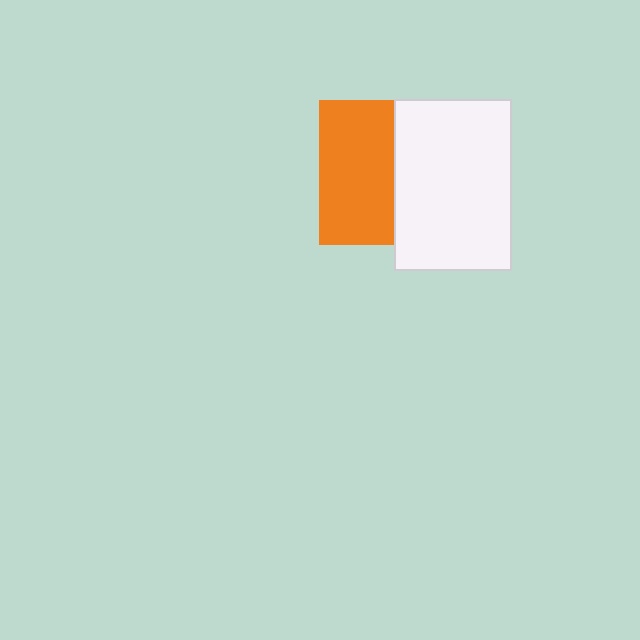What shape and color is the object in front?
The object in front is a white rectangle.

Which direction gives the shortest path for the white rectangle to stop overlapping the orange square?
Moving right gives the shortest separation.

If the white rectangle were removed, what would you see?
You would see the complete orange square.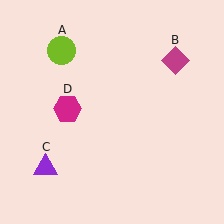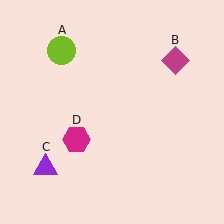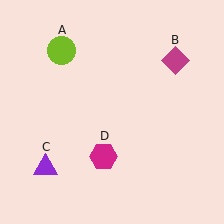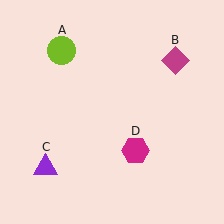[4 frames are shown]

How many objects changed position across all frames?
1 object changed position: magenta hexagon (object D).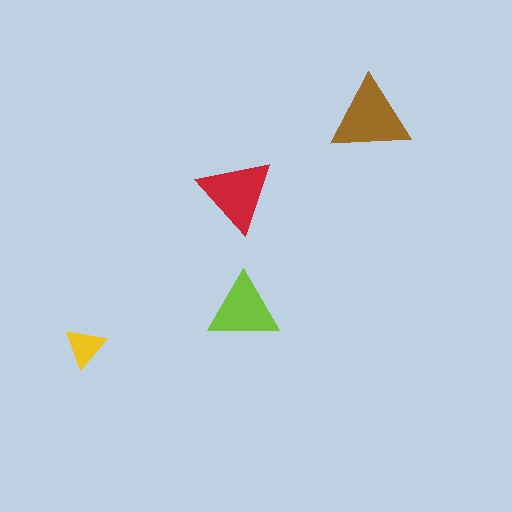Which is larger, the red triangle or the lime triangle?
The red one.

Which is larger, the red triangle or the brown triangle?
The brown one.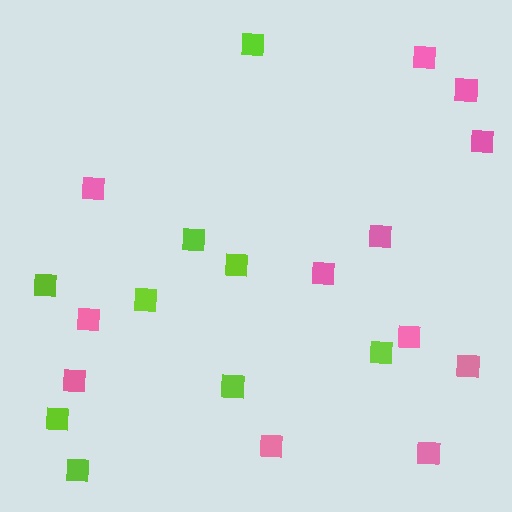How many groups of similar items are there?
There are 2 groups: one group of pink squares (12) and one group of lime squares (9).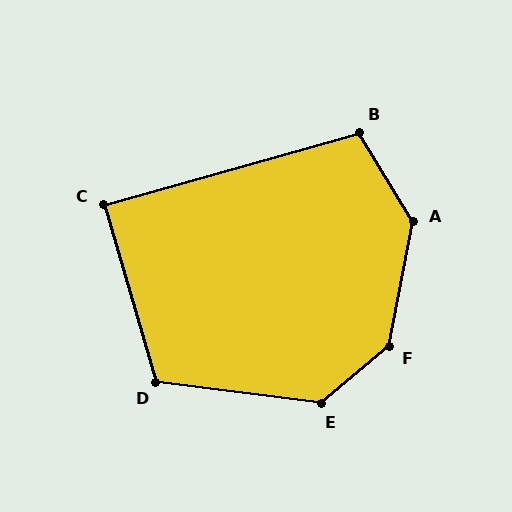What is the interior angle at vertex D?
Approximately 114 degrees (obtuse).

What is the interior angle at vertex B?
Approximately 105 degrees (obtuse).